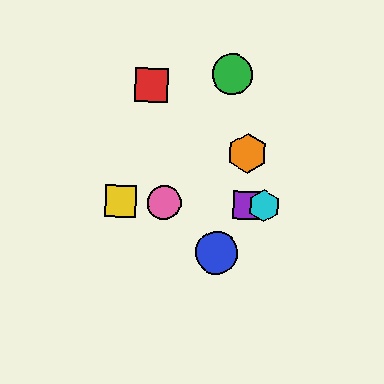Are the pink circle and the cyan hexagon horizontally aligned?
Yes, both are at y≈202.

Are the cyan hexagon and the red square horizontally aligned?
No, the cyan hexagon is at y≈206 and the red square is at y≈85.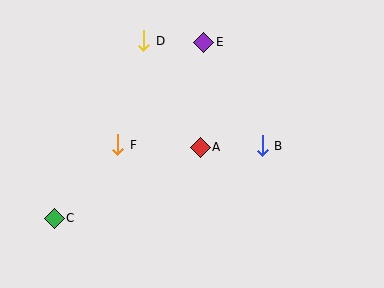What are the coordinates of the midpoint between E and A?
The midpoint between E and A is at (202, 95).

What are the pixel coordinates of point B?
Point B is at (262, 146).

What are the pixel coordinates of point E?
Point E is at (204, 42).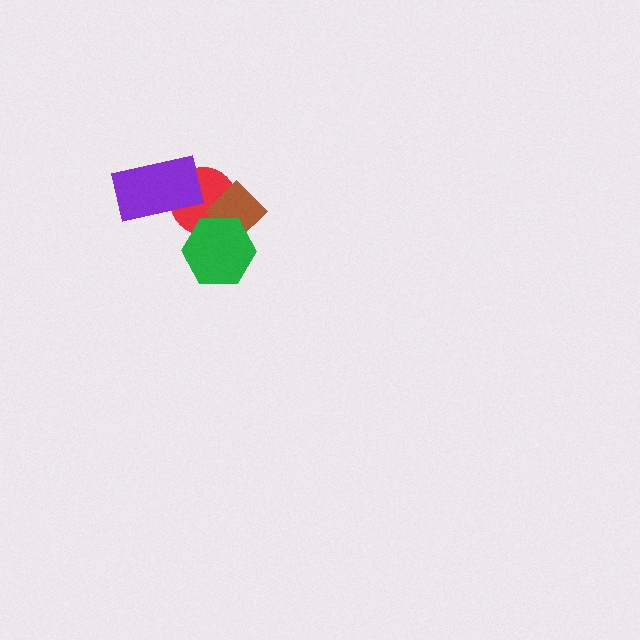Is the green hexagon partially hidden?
No, no other shape covers it.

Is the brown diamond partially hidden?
Yes, it is partially covered by another shape.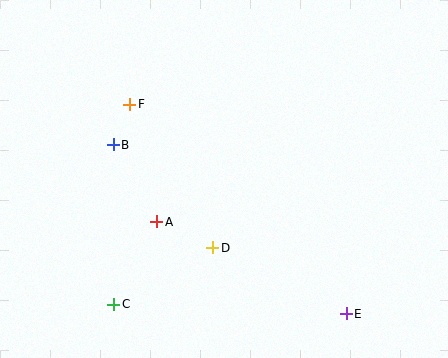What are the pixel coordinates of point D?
Point D is at (213, 248).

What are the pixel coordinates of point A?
Point A is at (157, 222).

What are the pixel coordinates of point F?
Point F is at (130, 104).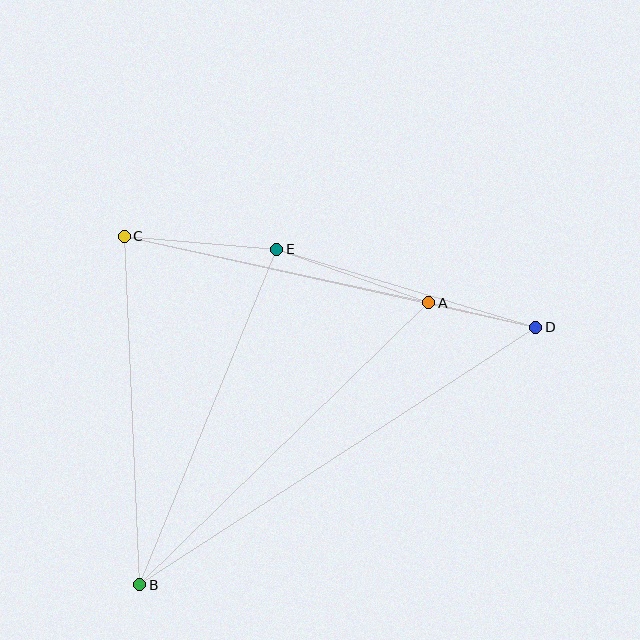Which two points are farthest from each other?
Points B and D are farthest from each other.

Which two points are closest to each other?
Points A and D are closest to each other.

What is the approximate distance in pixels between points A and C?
The distance between A and C is approximately 312 pixels.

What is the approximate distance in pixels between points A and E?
The distance between A and E is approximately 161 pixels.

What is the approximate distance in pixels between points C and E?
The distance between C and E is approximately 153 pixels.